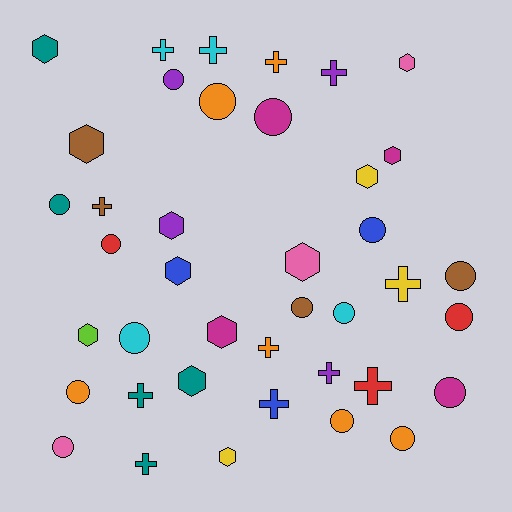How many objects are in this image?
There are 40 objects.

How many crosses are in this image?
There are 12 crosses.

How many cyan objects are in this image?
There are 4 cyan objects.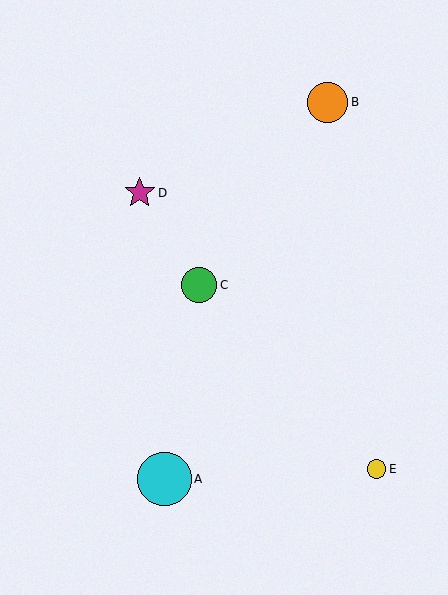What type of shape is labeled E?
Shape E is a yellow circle.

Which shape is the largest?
The cyan circle (labeled A) is the largest.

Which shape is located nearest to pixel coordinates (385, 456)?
The yellow circle (labeled E) at (377, 469) is nearest to that location.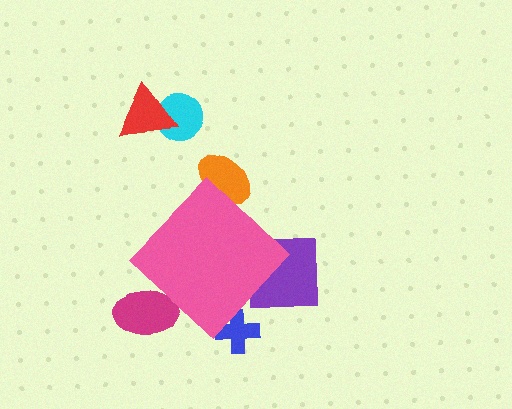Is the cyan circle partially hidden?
No, the cyan circle is fully visible.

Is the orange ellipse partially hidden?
Yes, the orange ellipse is partially hidden behind the pink diamond.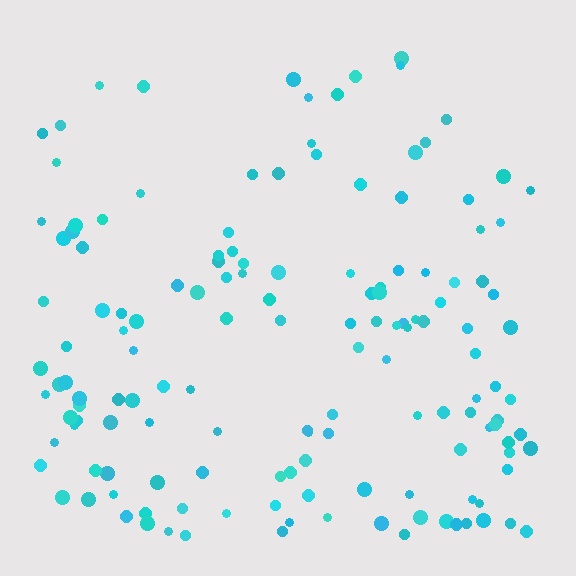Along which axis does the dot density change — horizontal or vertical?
Vertical.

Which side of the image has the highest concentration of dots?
The bottom.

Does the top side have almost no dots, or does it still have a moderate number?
Still a moderate number, just noticeably fewer than the bottom.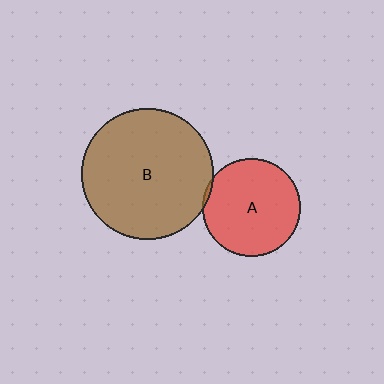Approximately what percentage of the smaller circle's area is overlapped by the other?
Approximately 5%.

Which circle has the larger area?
Circle B (brown).